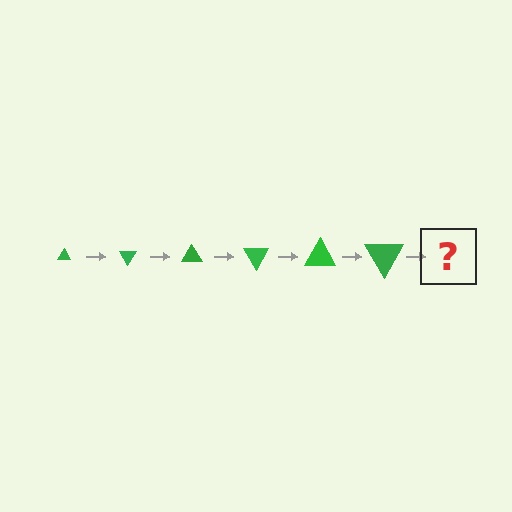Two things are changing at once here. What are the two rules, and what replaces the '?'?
The two rules are that the triangle grows larger each step and it rotates 60 degrees each step. The '?' should be a triangle, larger than the previous one and rotated 360 degrees from the start.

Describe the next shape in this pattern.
It should be a triangle, larger than the previous one and rotated 360 degrees from the start.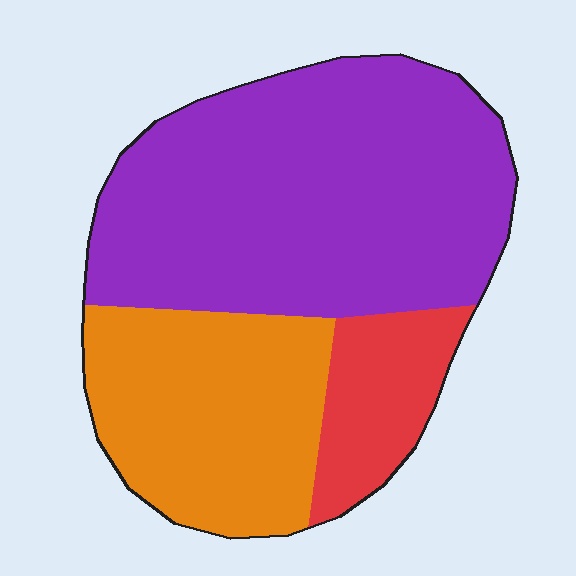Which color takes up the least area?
Red, at roughly 15%.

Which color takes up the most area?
Purple, at roughly 55%.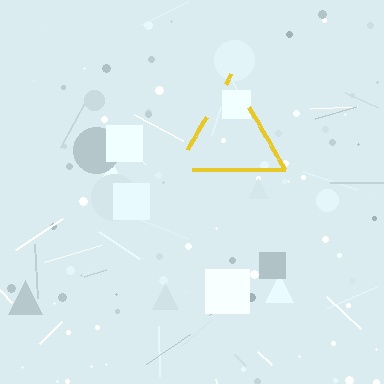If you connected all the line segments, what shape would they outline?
They would outline a triangle.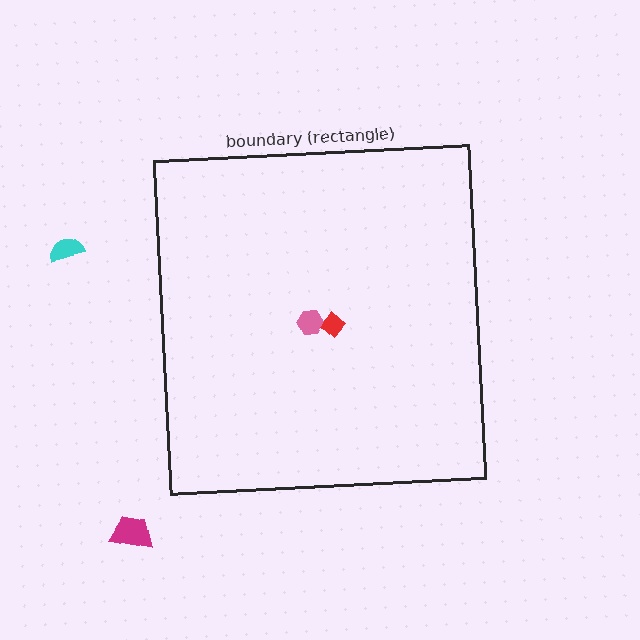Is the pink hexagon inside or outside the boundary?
Inside.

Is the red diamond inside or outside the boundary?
Inside.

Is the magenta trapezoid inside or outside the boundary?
Outside.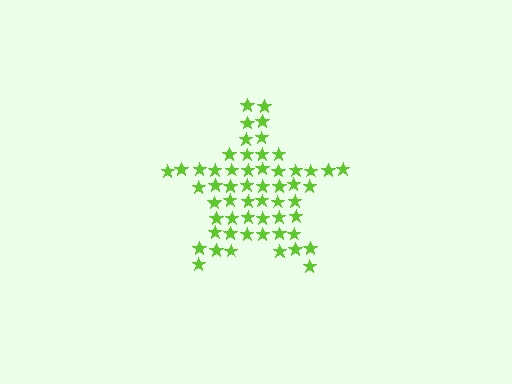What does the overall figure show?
The overall figure shows a star.